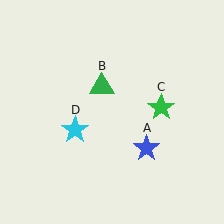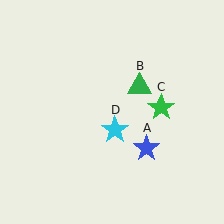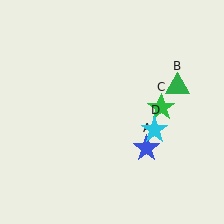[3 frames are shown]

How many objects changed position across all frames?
2 objects changed position: green triangle (object B), cyan star (object D).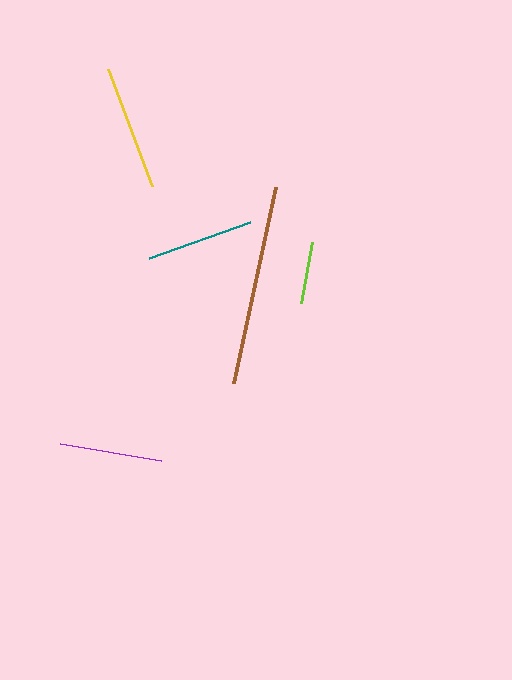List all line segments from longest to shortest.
From longest to shortest: brown, yellow, teal, purple, lime.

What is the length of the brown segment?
The brown segment is approximately 200 pixels long.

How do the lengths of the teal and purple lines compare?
The teal and purple lines are approximately the same length.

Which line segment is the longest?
The brown line is the longest at approximately 200 pixels.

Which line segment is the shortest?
The lime line is the shortest at approximately 63 pixels.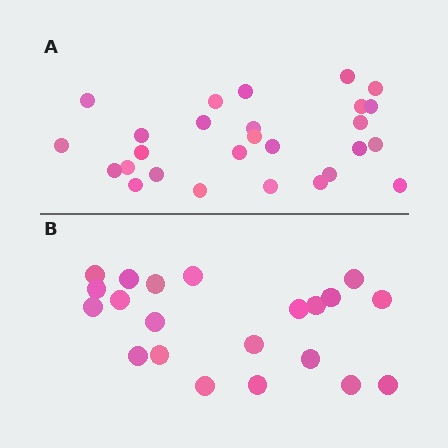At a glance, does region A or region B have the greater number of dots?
Region A (the top region) has more dots.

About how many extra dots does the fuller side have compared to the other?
Region A has about 6 more dots than region B.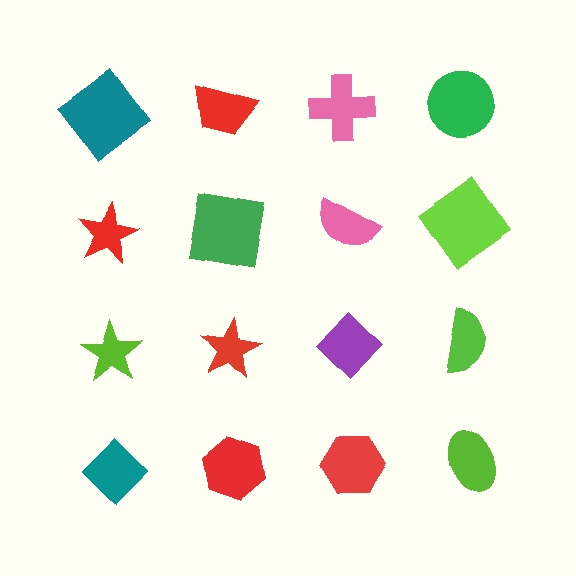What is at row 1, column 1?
A teal diamond.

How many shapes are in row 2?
4 shapes.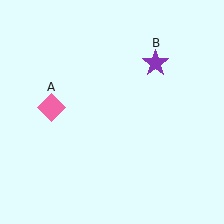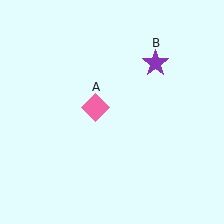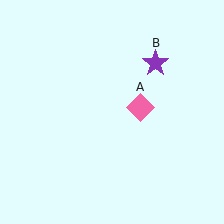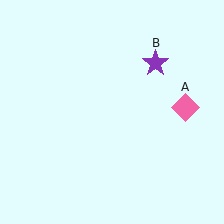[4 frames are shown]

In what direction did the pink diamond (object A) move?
The pink diamond (object A) moved right.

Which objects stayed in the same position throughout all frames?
Purple star (object B) remained stationary.